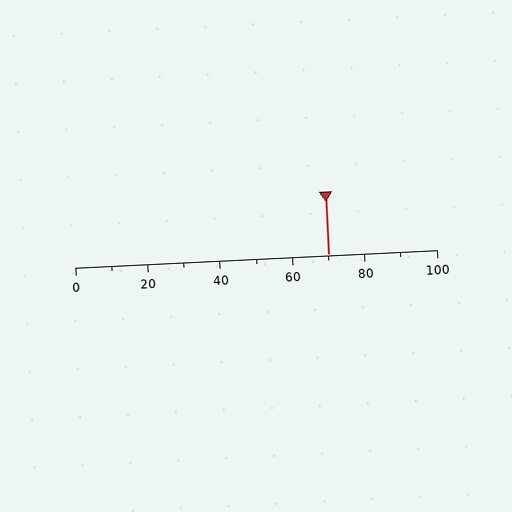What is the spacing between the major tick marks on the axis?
The major ticks are spaced 20 apart.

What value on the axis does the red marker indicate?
The marker indicates approximately 70.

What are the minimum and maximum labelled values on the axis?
The axis runs from 0 to 100.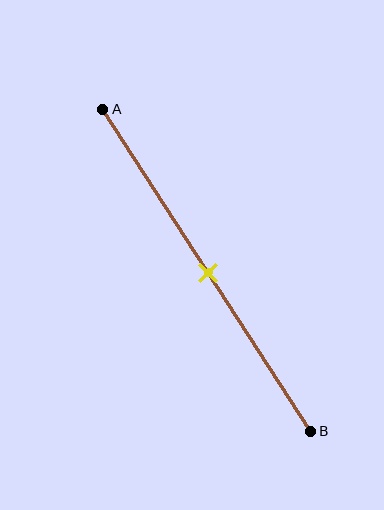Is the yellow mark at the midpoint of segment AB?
Yes, the mark is approximately at the midpoint.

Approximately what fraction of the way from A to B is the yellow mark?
The yellow mark is approximately 50% of the way from A to B.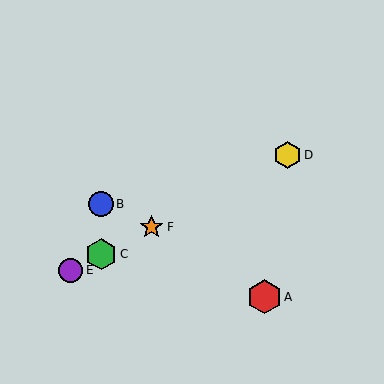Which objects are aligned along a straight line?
Objects C, D, E, F are aligned along a straight line.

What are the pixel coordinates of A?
Object A is at (265, 297).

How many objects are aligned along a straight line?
4 objects (C, D, E, F) are aligned along a straight line.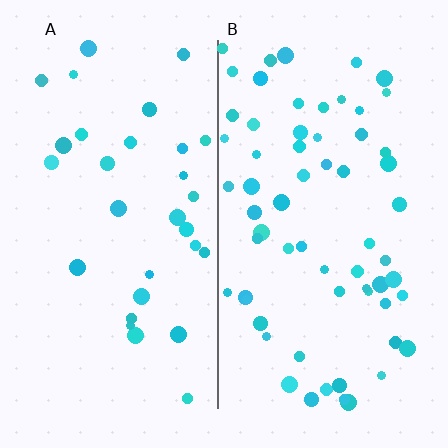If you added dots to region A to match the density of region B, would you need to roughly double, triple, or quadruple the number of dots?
Approximately double.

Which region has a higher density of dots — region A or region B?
B (the right).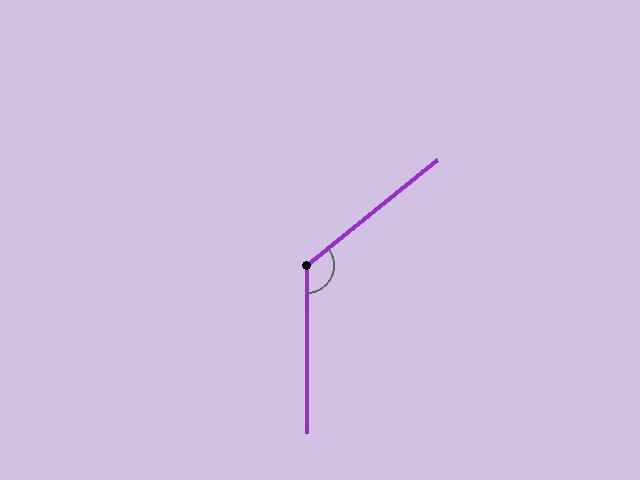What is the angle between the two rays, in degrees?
Approximately 129 degrees.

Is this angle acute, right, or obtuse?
It is obtuse.